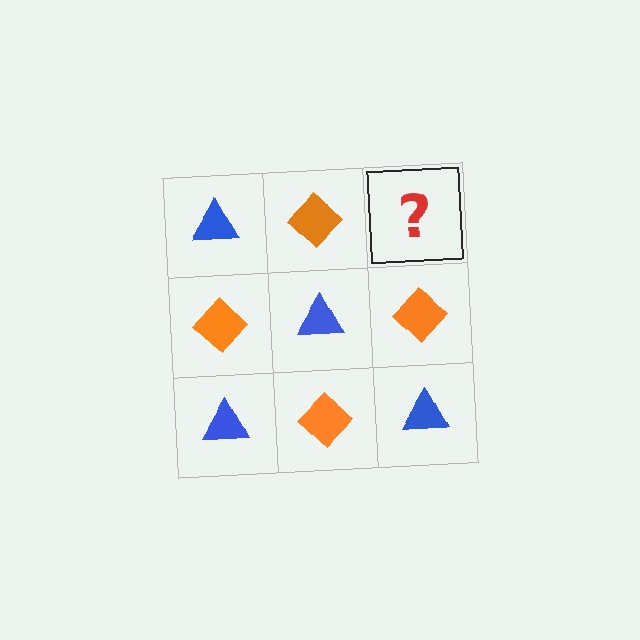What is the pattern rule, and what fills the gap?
The rule is that it alternates blue triangle and orange diamond in a checkerboard pattern. The gap should be filled with a blue triangle.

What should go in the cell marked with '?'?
The missing cell should contain a blue triangle.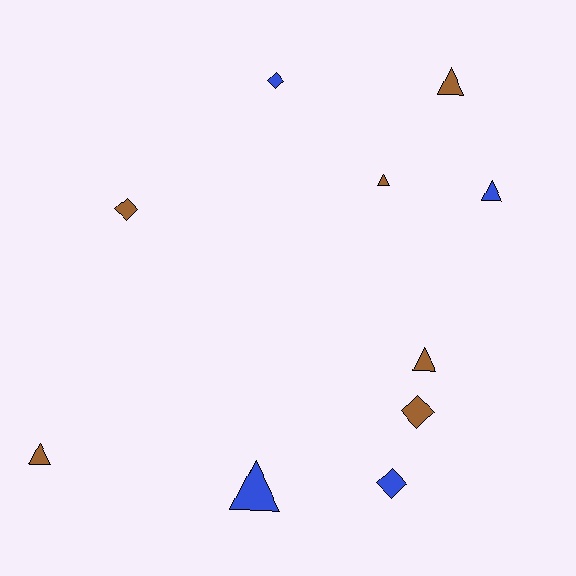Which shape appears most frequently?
Triangle, with 6 objects.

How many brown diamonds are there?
There are 2 brown diamonds.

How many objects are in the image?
There are 10 objects.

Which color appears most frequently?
Brown, with 6 objects.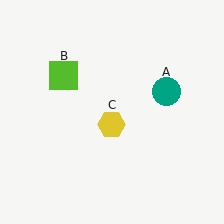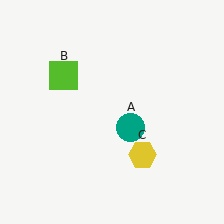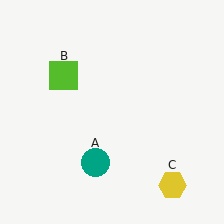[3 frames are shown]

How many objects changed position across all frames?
2 objects changed position: teal circle (object A), yellow hexagon (object C).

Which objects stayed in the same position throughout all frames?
Lime square (object B) remained stationary.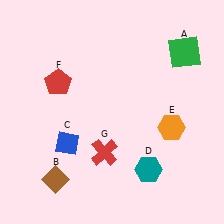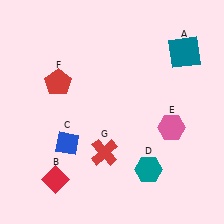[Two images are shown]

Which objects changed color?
A changed from green to teal. B changed from brown to red. E changed from orange to pink.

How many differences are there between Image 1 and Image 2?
There are 3 differences between the two images.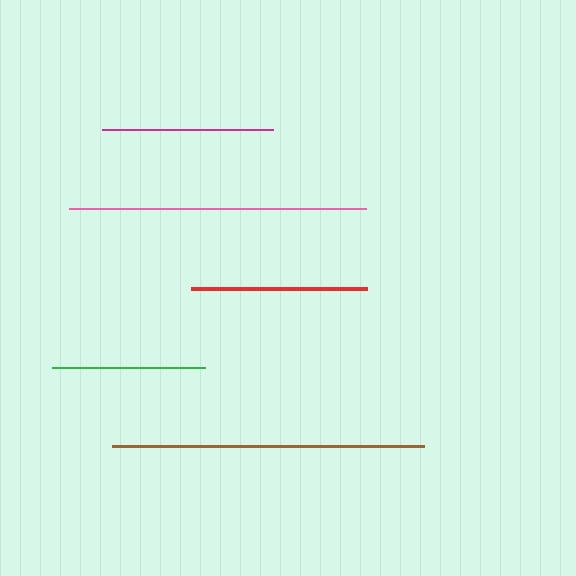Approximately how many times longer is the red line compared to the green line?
The red line is approximately 1.1 times the length of the green line.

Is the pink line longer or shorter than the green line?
The pink line is longer than the green line.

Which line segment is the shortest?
The green line is the shortest at approximately 153 pixels.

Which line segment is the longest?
The brown line is the longest at approximately 313 pixels.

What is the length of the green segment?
The green segment is approximately 153 pixels long.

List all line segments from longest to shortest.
From longest to shortest: brown, pink, red, magenta, green.